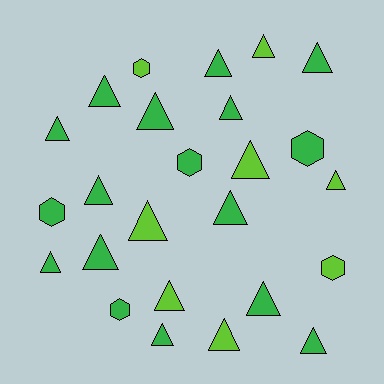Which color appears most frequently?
Green, with 17 objects.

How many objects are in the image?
There are 25 objects.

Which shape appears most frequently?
Triangle, with 19 objects.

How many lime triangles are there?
There are 6 lime triangles.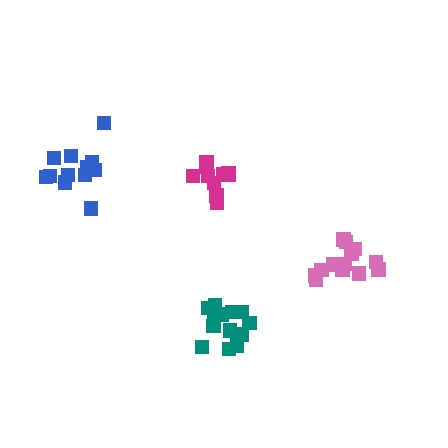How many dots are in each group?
Group 1: 12 dots, Group 2: 14 dots, Group 3: 10 dots, Group 4: 14 dots (50 total).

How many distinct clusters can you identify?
There are 4 distinct clusters.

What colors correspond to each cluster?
The clusters are colored: blue, pink, magenta, teal.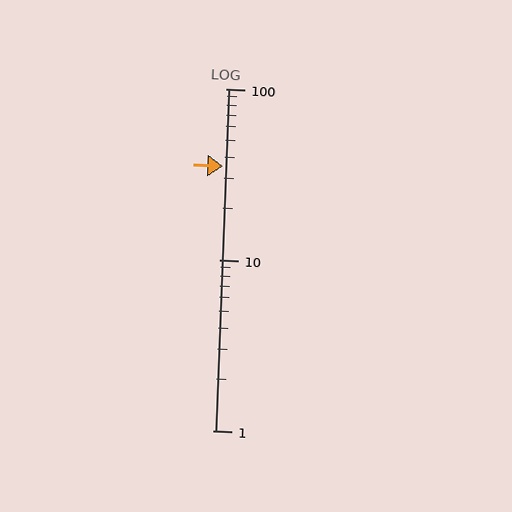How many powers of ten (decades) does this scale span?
The scale spans 2 decades, from 1 to 100.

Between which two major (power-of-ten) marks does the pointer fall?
The pointer is between 10 and 100.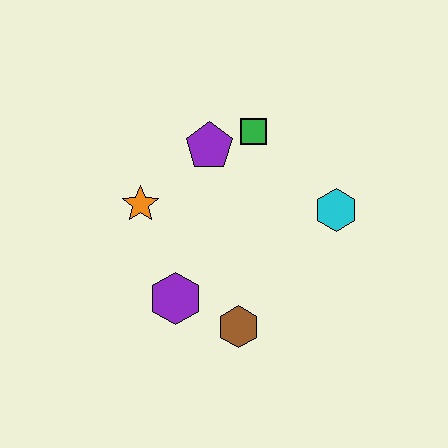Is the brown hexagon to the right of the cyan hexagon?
No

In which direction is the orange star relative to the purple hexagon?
The orange star is above the purple hexagon.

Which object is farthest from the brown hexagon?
The green square is farthest from the brown hexagon.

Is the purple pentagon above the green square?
No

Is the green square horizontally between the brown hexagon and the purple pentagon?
No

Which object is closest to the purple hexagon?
The brown hexagon is closest to the purple hexagon.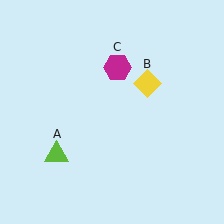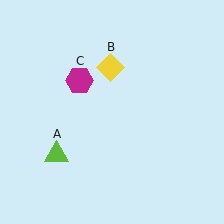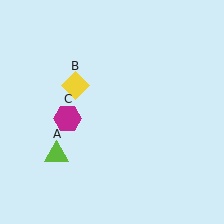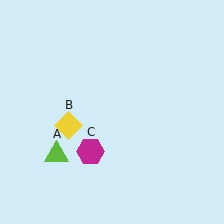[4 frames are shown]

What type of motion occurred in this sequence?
The yellow diamond (object B), magenta hexagon (object C) rotated counterclockwise around the center of the scene.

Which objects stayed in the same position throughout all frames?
Lime triangle (object A) remained stationary.